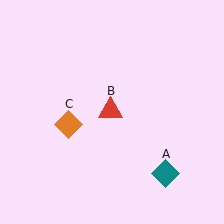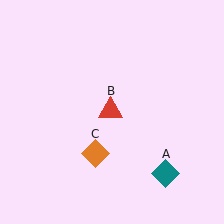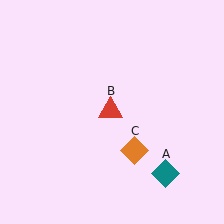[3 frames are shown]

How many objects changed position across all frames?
1 object changed position: orange diamond (object C).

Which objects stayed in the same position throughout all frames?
Teal diamond (object A) and red triangle (object B) remained stationary.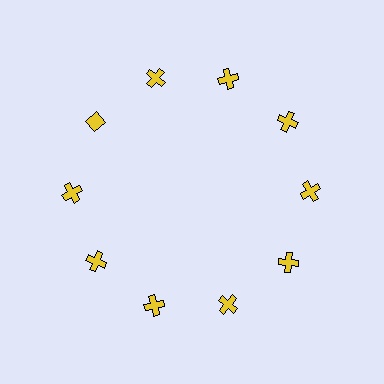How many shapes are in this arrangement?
There are 10 shapes arranged in a ring pattern.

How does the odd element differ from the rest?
It has a different shape: diamond instead of cross.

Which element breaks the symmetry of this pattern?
The yellow diamond at roughly the 10 o'clock position breaks the symmetry. All other shapes are yellow crosses.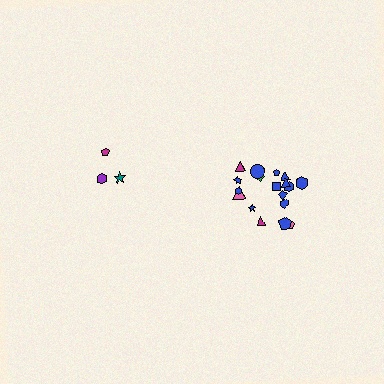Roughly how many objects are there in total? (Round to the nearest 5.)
Roughly 20 objects in total.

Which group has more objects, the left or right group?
The right group.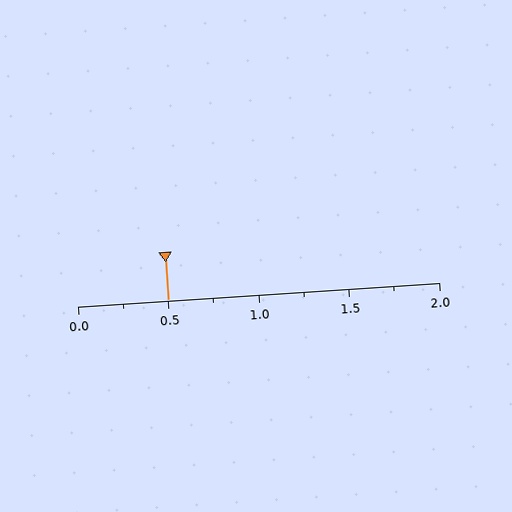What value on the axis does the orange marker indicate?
The marker indicates approximately 0.5.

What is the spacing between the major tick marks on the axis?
The major ticks are spaced 0.5 apart.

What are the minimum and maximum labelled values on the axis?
The axis runs from 0.0 to 2.0.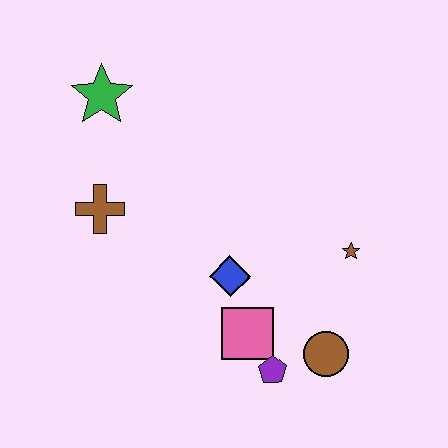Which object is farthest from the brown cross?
The brown circle is farthest from the brown cross.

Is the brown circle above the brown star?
No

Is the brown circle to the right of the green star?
Yes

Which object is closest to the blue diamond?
The pink square is closest to the blue diamond.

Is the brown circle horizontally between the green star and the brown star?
Yes